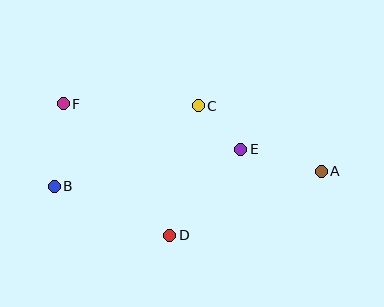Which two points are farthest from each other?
Points A and B are farthest from each other.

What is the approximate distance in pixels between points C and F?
The distance between C and F is approximately 135 pixels.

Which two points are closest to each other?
Points C and E are closest to each other.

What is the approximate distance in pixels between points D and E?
The distance between D and E is approximately 111 pixels.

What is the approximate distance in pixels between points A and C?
The distance between A and C is approximately 139 pixels.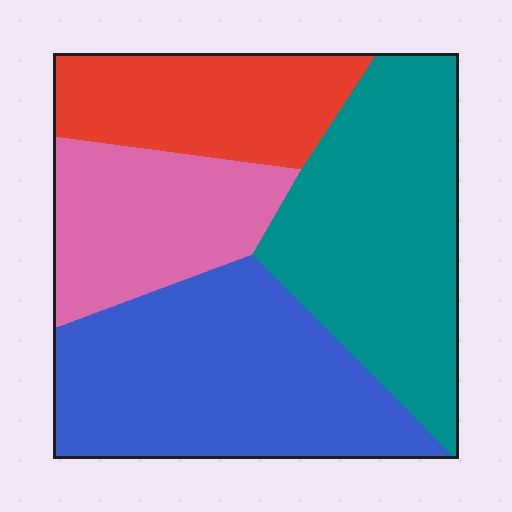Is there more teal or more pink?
Teal.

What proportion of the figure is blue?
Blue covers roughly 35% of the figure.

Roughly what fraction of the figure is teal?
Teal takes up about one third (1/3) of the figure.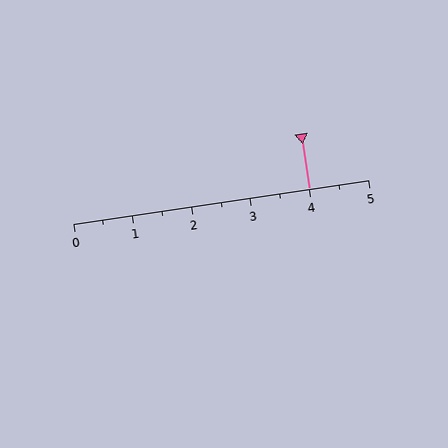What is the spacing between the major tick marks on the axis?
The major ticks are spaced 1 apart.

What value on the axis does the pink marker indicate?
The marker indicates approximately 4.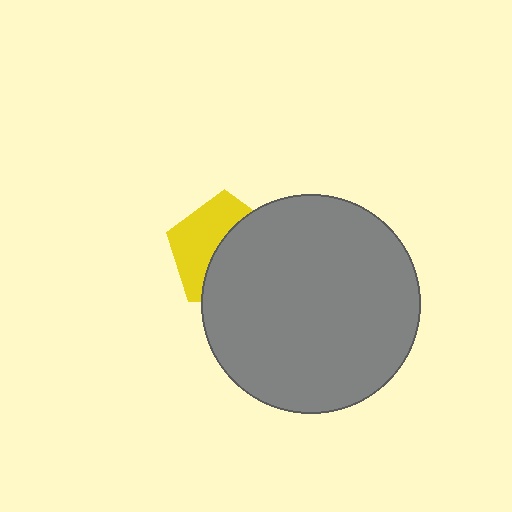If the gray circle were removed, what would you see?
You would see the complete yellow pentagon.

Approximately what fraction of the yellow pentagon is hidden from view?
Roughly 55% of the yellow pentagon is hidden behind the gray circle.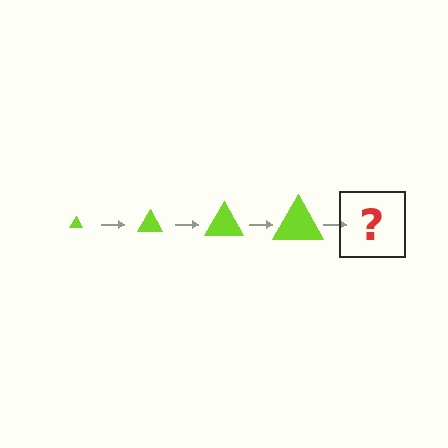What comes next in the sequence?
The next element should be a lime triangle, larger than the previous one.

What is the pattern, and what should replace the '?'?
The pattern is that the triangle gets progressively larger each step. The '?' should be a lime triangle, larger than the previous one.